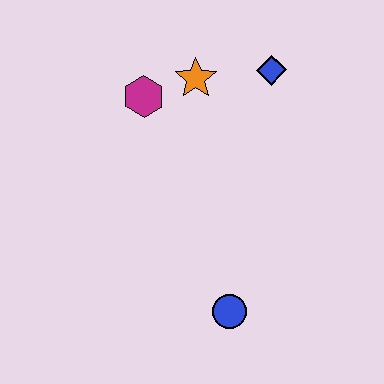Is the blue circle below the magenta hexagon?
Yes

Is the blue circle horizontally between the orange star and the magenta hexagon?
No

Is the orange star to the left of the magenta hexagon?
No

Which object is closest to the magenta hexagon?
The orange star is closest to the magenta hexagon.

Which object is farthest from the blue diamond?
The blue circle is farthest from the blue diamond.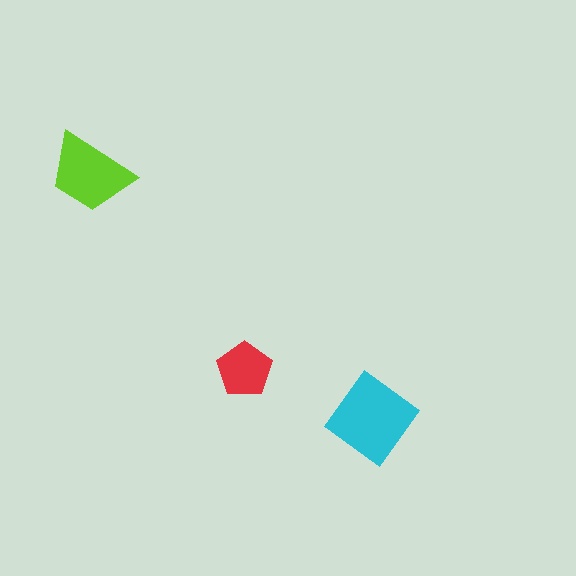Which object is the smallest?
The red pentagon.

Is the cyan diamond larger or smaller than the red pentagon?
Larger.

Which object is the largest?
The cyan diamond.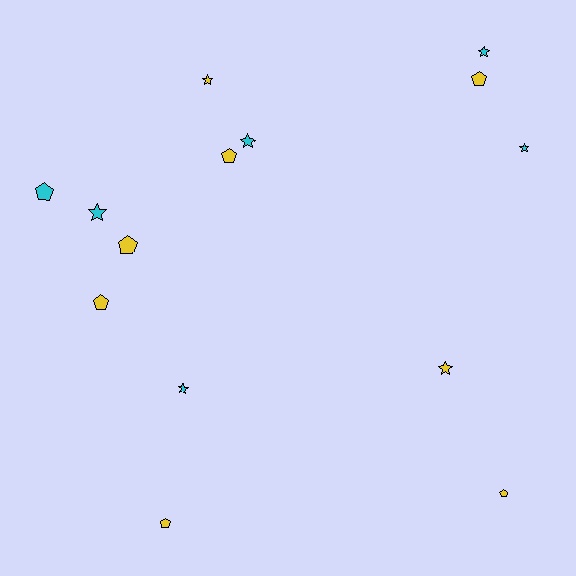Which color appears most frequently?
Yellow, with 8 objects.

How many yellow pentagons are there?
There are 6 yellow pentagons.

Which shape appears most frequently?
Pentagon, with 7 objects.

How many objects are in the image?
There are 14 objects.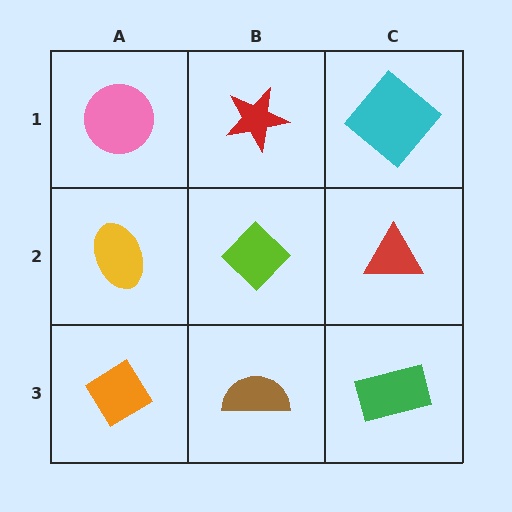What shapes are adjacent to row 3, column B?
A lime diamond (row 2, column B), an orange diamond (row 3, column A), a green rectangle (row 3, column C).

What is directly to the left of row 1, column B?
A pink circle.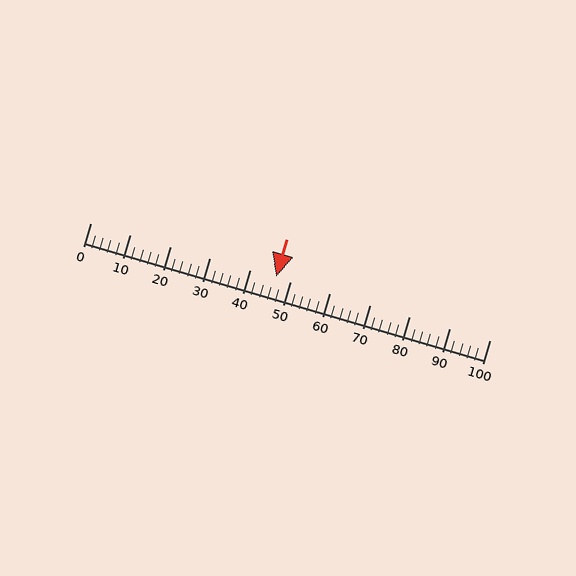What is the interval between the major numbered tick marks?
The major tick marks are spaced 10 units apart.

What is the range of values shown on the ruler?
The ruler shows values from 0 to 100.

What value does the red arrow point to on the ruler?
The red arrow points to approximately 46.